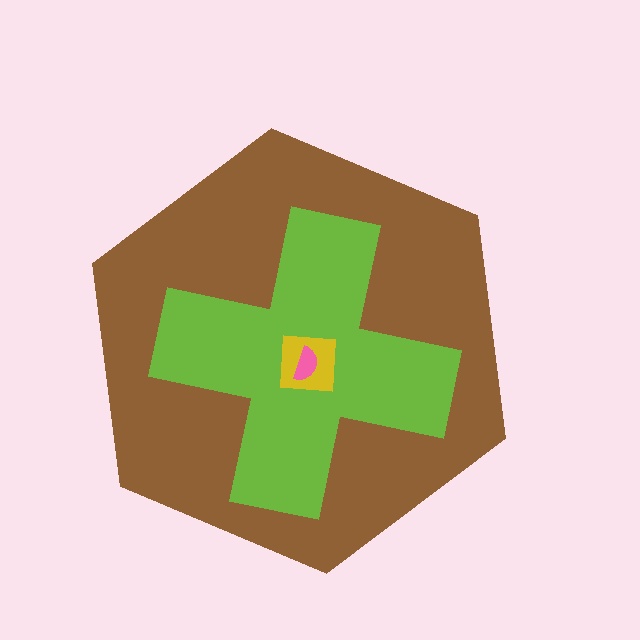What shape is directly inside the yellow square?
The pink semicircle.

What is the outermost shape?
The brown hexagon.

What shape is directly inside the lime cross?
The yellow square.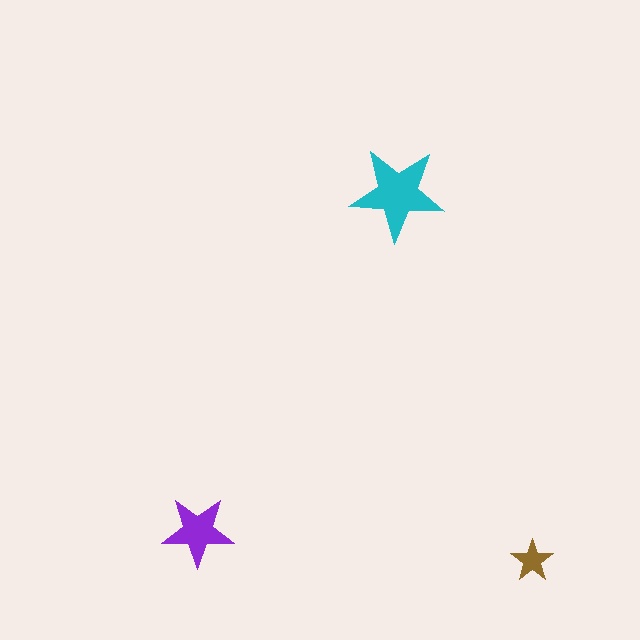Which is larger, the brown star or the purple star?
The purple one.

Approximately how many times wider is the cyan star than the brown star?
About 2 times wider.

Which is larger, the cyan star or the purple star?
The cyan one.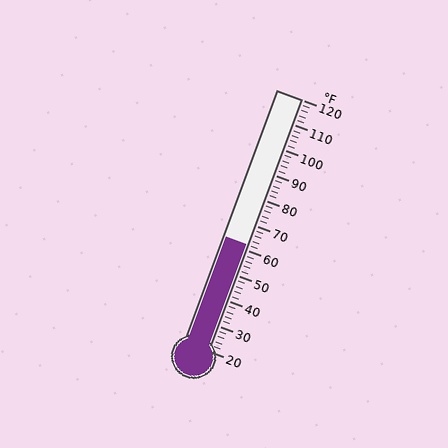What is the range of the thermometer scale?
The thermometer scale ranges from 20°F to 120°F.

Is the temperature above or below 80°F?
The temperature is below 80°F.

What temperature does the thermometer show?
The thermometer shows approximately 62°F.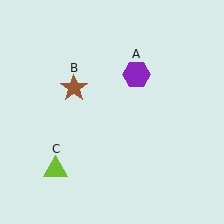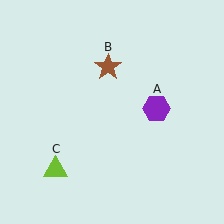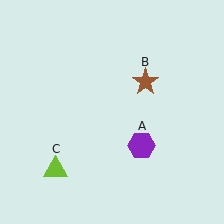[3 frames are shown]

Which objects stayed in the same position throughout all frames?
Lime triangle (object C) remained stationary.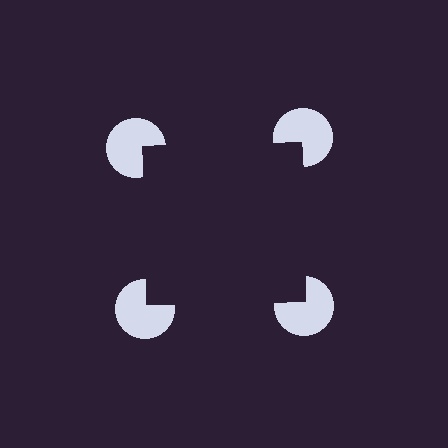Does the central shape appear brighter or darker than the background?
It typically appears slightly darker than the background, even though no actual brightness change is drawn.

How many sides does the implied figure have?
4 sides.